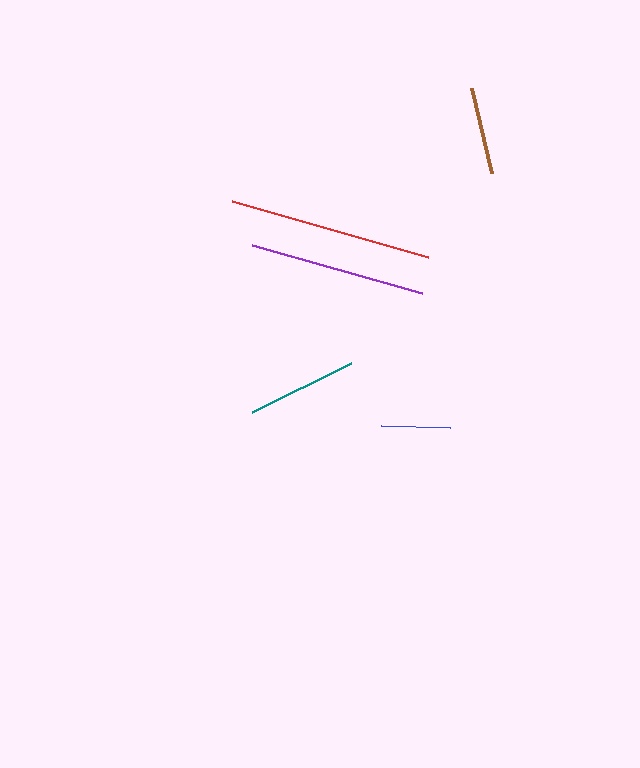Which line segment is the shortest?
The blue line is the shortest at approximately 69 pixels.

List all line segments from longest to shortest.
From longest to shortest: red, purple, teal, brown, blue.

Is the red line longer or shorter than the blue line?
The red line is longer than the blue line.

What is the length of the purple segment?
The purple segment is approximately 177 pixels long.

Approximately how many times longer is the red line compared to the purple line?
The red line is approximately 1.1 times the length of the purple line.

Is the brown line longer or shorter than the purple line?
The purple line is longer than the brown line.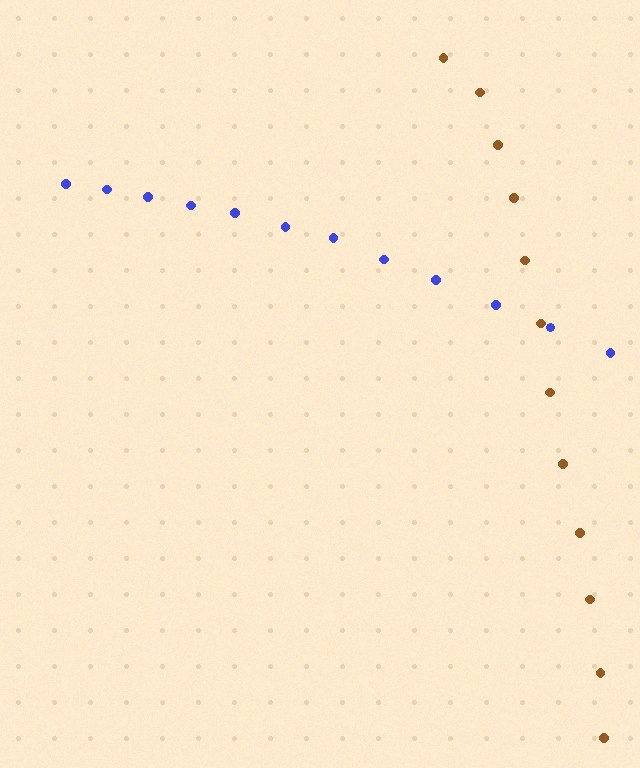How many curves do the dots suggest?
There are 2 distinct paths.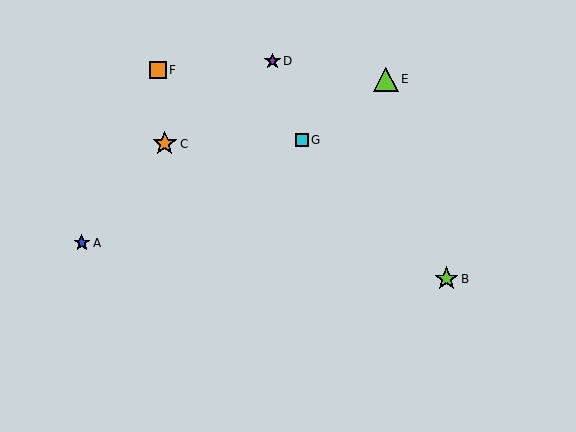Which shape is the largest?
The lime triangle (labeled E) is the largest.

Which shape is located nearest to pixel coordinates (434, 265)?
The lime star (labeled B) at (447, 279) is nearest to that location.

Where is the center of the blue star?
The center of the blue star is at (82, 243).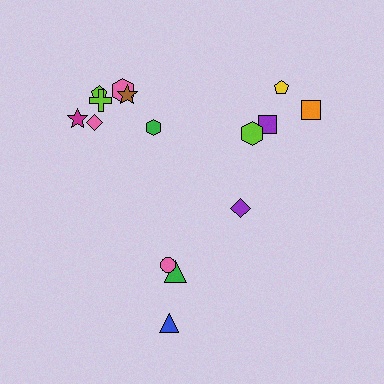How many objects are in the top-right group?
There are 5 objects.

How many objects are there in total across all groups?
There are 15 objects.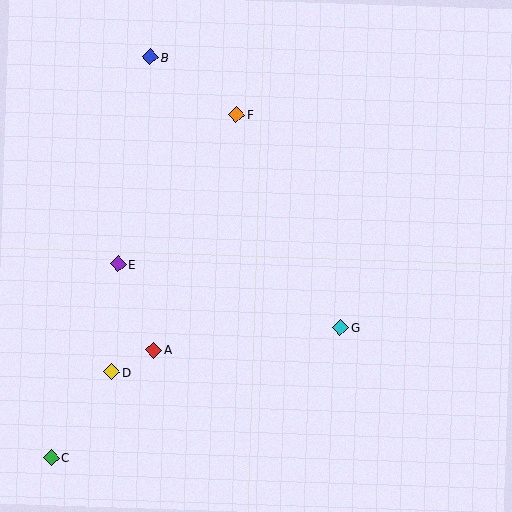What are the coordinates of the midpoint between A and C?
The midpoint between A and C is at (103, 404).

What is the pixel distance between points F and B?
The distance between F and B is 104 pixels.